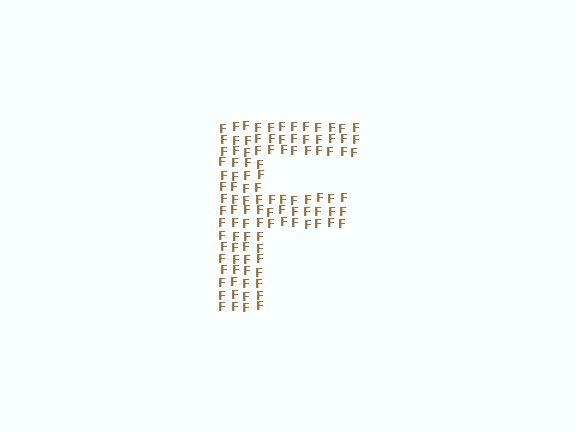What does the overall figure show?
The overall figure shows the letter F.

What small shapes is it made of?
It is made of small letter F's.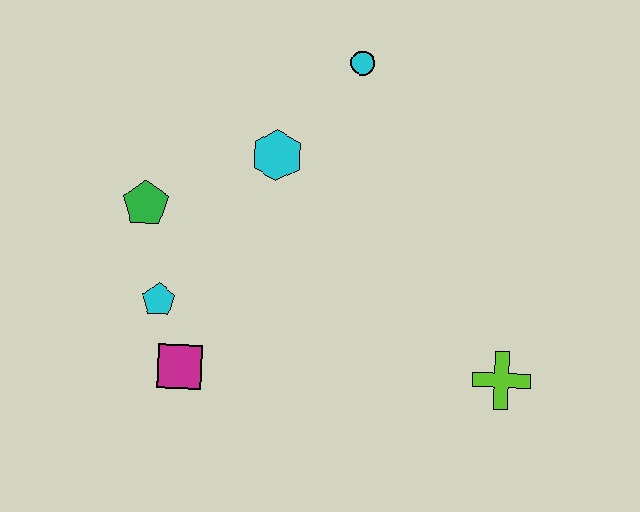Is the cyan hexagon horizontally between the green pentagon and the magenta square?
No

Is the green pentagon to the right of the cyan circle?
No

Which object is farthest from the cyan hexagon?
The lime cross is farthest from the cyan hexagon.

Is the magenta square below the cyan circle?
Yes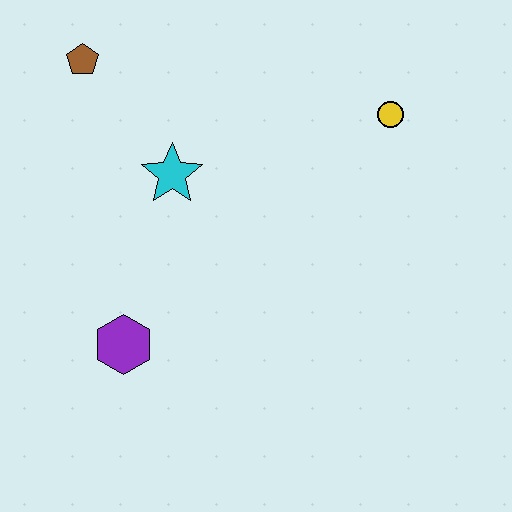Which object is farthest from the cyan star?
The yellow circle is farthest from the cyan star.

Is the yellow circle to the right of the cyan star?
Yes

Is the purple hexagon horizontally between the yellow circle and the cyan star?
No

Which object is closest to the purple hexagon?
The cyan star is closest to the purple hexagon.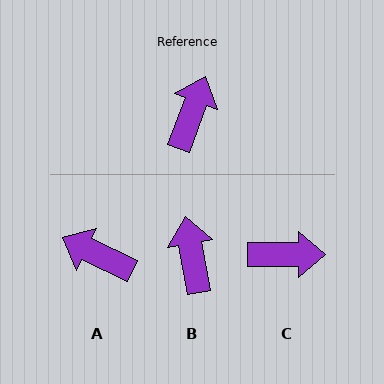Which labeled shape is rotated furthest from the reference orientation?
A, about 84 degrees away.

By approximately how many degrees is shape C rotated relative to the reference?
Approximately 70 degrees clockwise.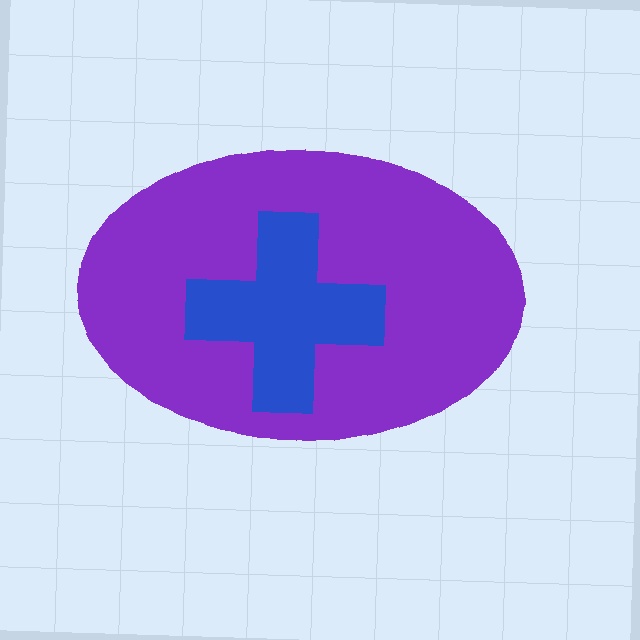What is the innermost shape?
The blue cross.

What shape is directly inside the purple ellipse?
The blue cross.